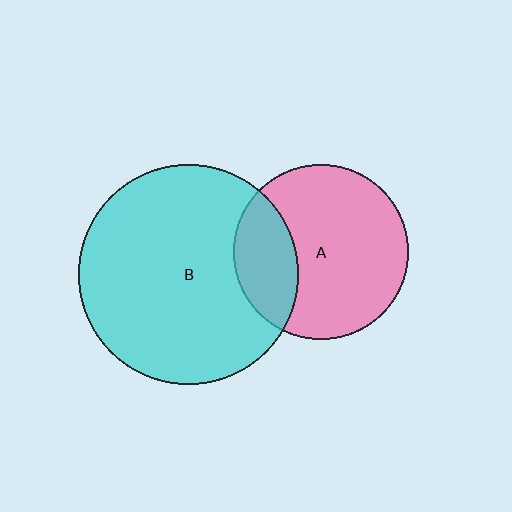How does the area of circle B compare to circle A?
Approximately 1.6 times.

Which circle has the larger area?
Circle B (cyan).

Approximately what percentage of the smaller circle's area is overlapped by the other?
Approximately 25%.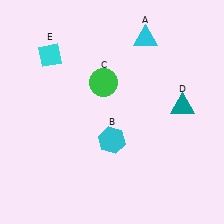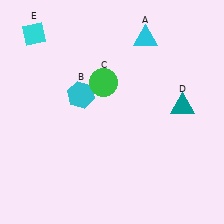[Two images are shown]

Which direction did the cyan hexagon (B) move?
The cyan hexagon (B) moved up.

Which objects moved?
The objects that moved are: the cyan hexagon (B), the cyan diamond (E).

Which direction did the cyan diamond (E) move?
The cyan diamond (E) moved up.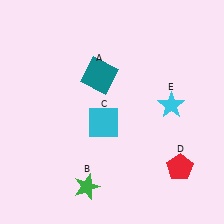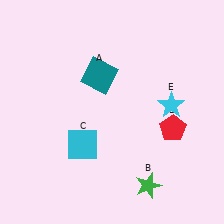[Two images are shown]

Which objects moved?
The objects that moved are: the green star (B), the cyan square (C), the red pentagon (D).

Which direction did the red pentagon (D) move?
The red pentagon (D) moved up.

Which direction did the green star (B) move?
The green star (B) moved right.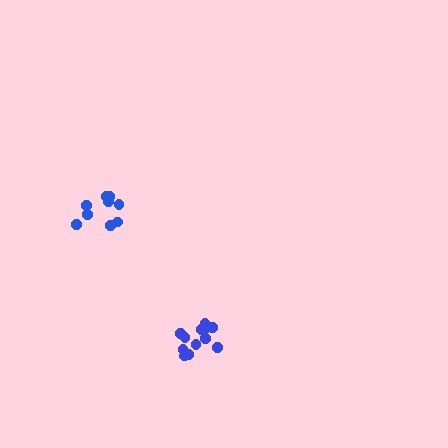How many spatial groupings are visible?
There are 2 spatial groupings.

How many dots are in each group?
Group 1: 12 dots, Group 2: 9 dots (21 total).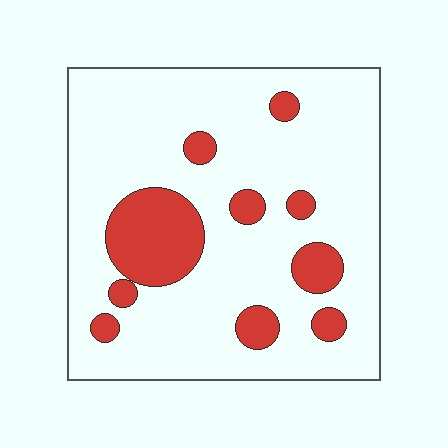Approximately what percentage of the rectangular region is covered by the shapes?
Approximately 20%.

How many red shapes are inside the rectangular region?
10.